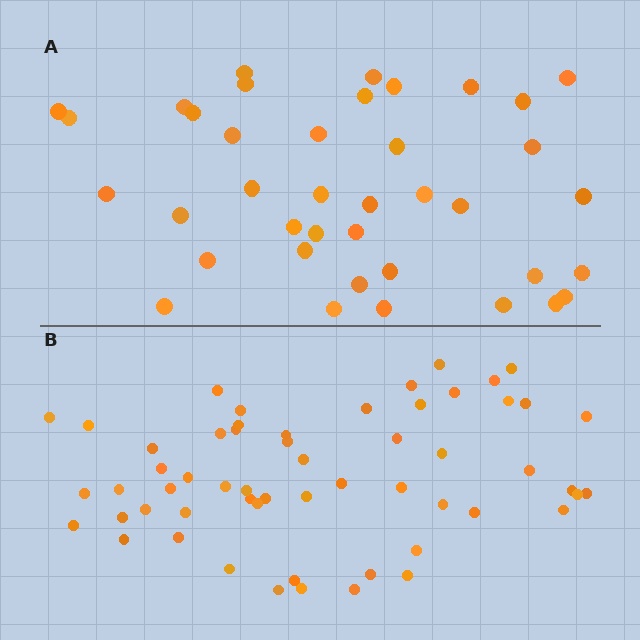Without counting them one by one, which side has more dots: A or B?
Region B (the bottom region) has more dots.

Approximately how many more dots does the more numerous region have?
Region B has approximately 20 more dots than region A.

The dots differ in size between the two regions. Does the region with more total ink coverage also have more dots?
No. Region A has more total ink coverage because its dots are larger, but region B actually contains more individual dots. Total area can be misleading — the number of items is what matters here.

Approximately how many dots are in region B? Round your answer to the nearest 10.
About 60 dots. (The exact count is 57, which rounds to 60.)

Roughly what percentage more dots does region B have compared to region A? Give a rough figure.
About 45% more.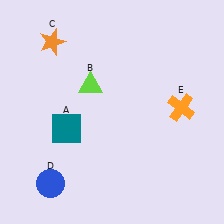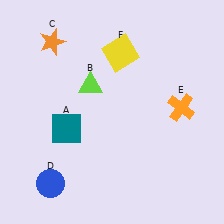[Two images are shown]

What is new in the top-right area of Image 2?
A yellow square (F) was added in the top-right area of Image 2.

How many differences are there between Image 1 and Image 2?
There is 1 difference between the two images.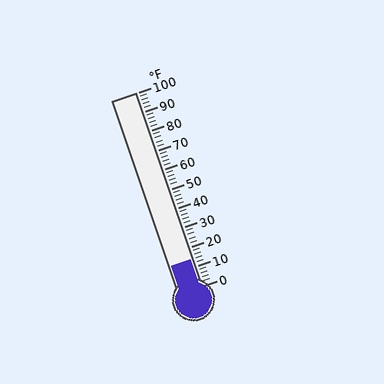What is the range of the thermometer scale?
The thermometer scale ranges from 0°F to 100°F.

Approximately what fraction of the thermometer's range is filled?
The thermometer is filled to approximately 15% of its range.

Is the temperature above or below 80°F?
The temperature is below 80°F.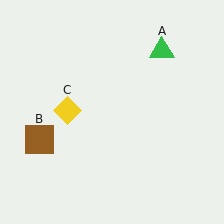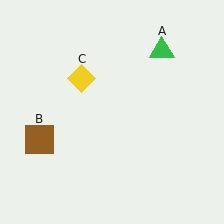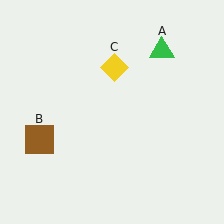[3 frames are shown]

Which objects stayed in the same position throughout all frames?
Green triangle (object A) and brown square (object B) remained stationary.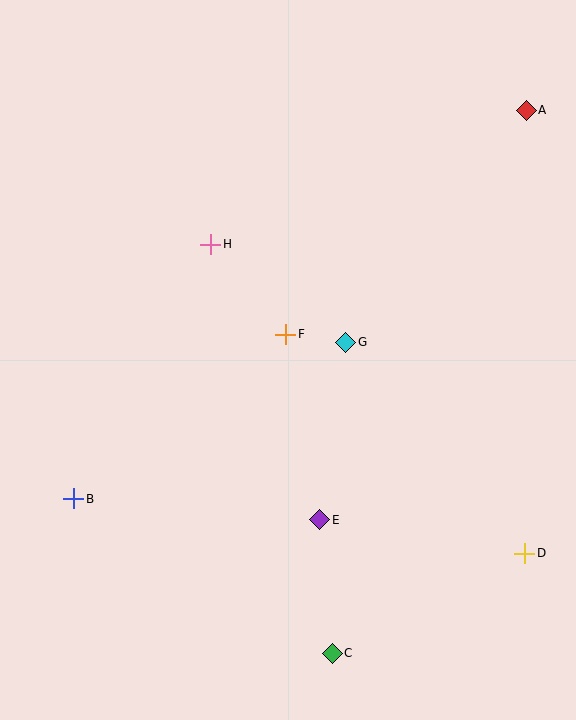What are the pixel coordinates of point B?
Point B is at (74, 499).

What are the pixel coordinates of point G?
Point G is at (346, 342).